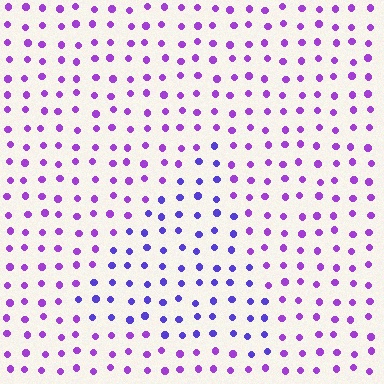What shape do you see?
I see a triangle.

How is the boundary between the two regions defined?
The boundary is defined purely by a slight shift in hue (about 31 degrees). Spacing, size, and orientation are identical on both sides.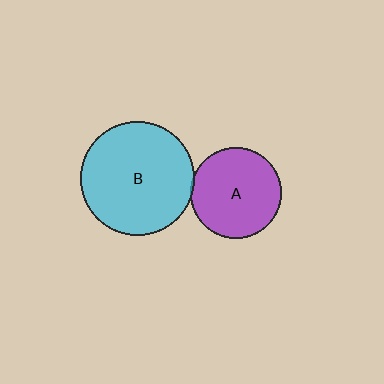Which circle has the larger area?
Circle B (cyan).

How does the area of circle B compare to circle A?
Approximately 1.6 times.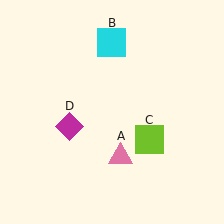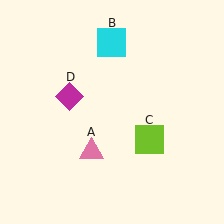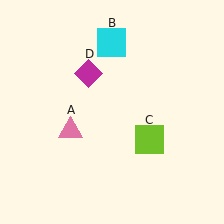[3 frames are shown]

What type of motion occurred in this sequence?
The pink triangle (object A), magenta diamond (object D) rotated clockwise around the center of the scene.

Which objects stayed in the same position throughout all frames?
Cyan square (object B) and lime square (object C) remained stationary.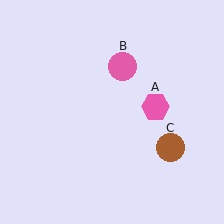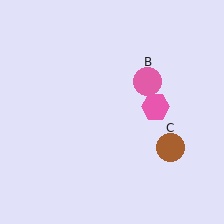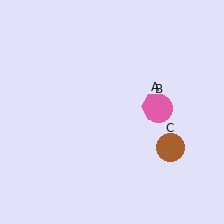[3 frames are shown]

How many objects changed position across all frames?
1 object changed position: pink circle (object B).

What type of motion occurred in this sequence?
The pink circle (object B) rotated clockwise around the center of the scene.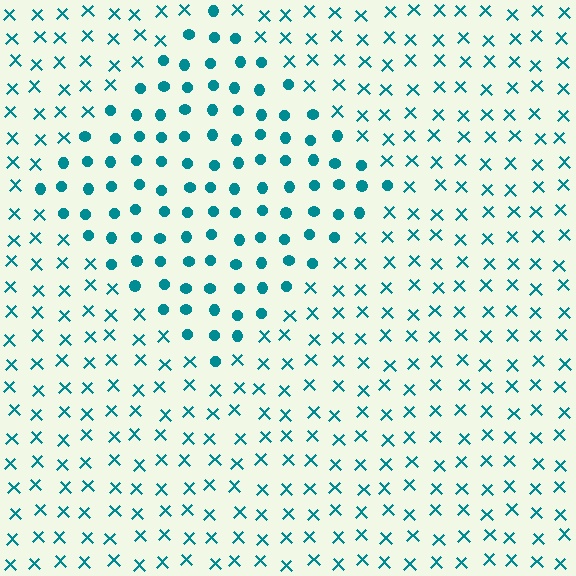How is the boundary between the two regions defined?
The boundary is defined by a change in element shape: circles inside vs. X marks outside. All elements share the same color and spacing.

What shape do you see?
I see a diamond.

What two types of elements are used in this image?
The image uses circles inside the diamond region and X marks outside it.